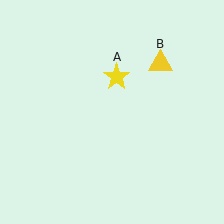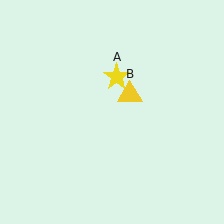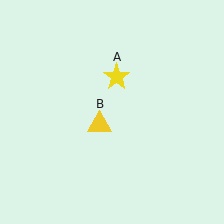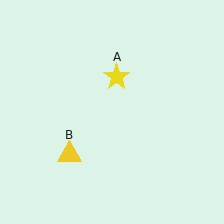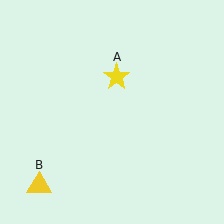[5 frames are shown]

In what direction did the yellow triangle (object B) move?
The yellow triangle (object B) moved down and to the left.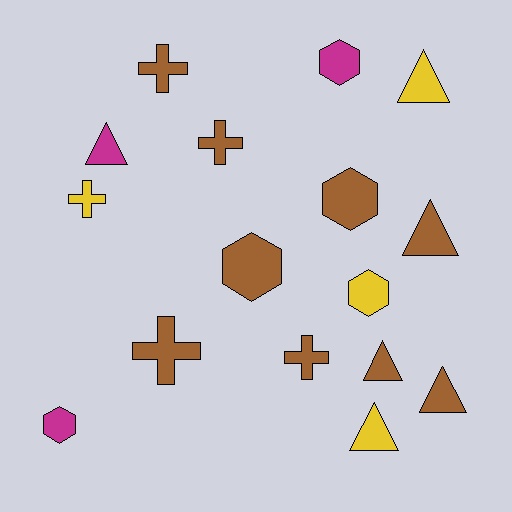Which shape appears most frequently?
Triangle, with 6 objects.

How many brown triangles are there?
There are 3 brown triangles.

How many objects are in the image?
There are 16 objects.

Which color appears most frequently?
Brown, with 9 objects.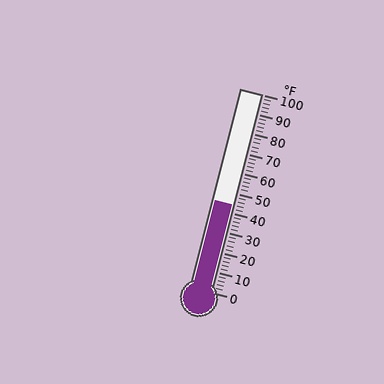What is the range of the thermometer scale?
The thermometer scale ranges from 0°F to 100°F.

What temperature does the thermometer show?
The thermometer shows approximately 44°F.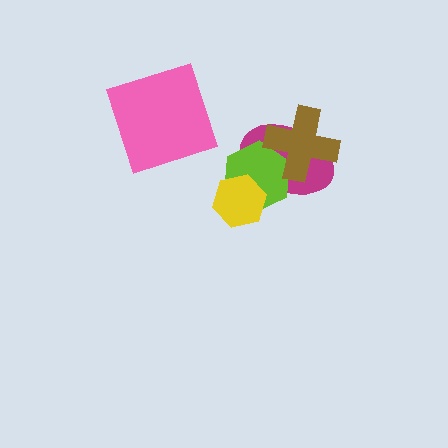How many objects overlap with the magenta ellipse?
3 objects overlap with the magenta ellipse.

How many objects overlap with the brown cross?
2 objects overlap with the brown cross.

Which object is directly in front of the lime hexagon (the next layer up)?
The brown cross is directly in front of the lime hexagon.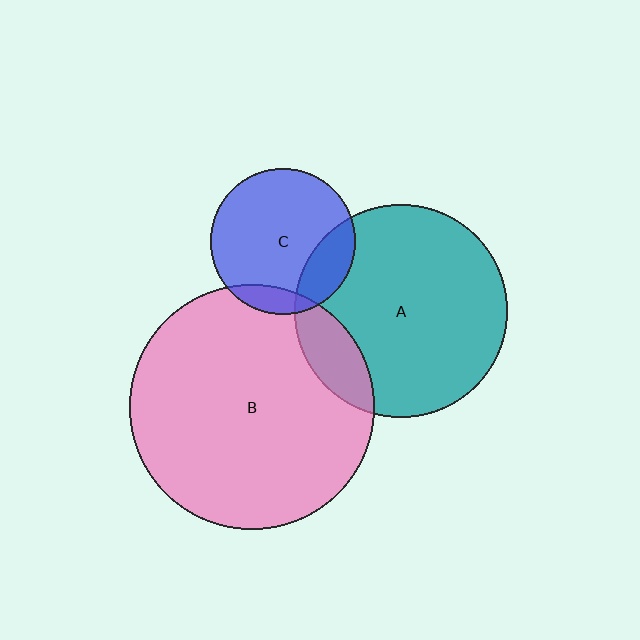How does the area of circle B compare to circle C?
Approximately 2.8 times.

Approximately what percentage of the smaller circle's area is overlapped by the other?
Approximately 10%.